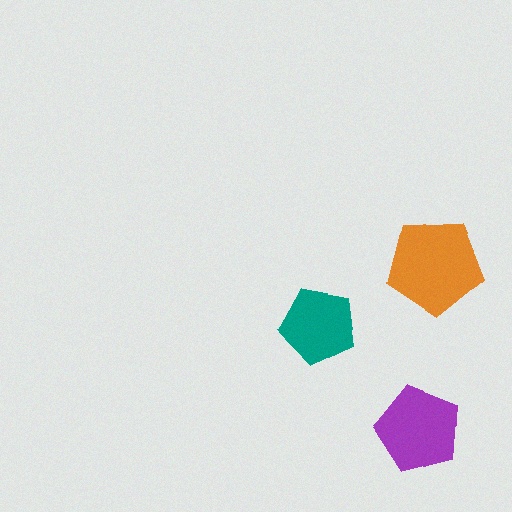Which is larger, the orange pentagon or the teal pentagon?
The orange one.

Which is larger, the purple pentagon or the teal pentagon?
The purple one.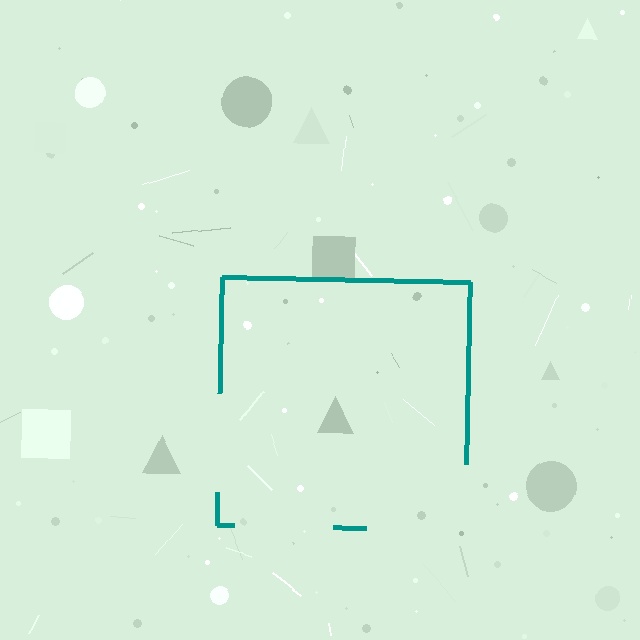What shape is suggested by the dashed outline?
The dashed outline suggests a square.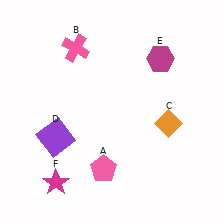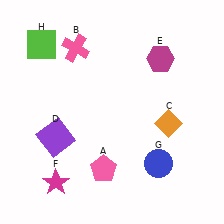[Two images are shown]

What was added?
A blue circle (G), a lime square (H) were added in Image 2.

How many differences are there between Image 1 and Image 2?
There are 2 differences between the two images.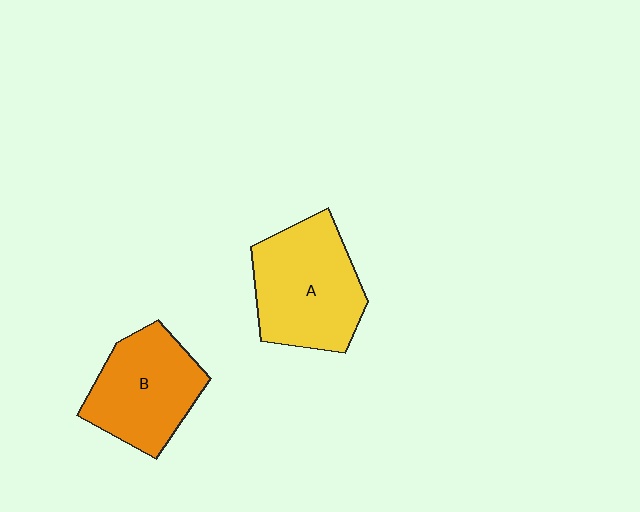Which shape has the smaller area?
Shape B (orange).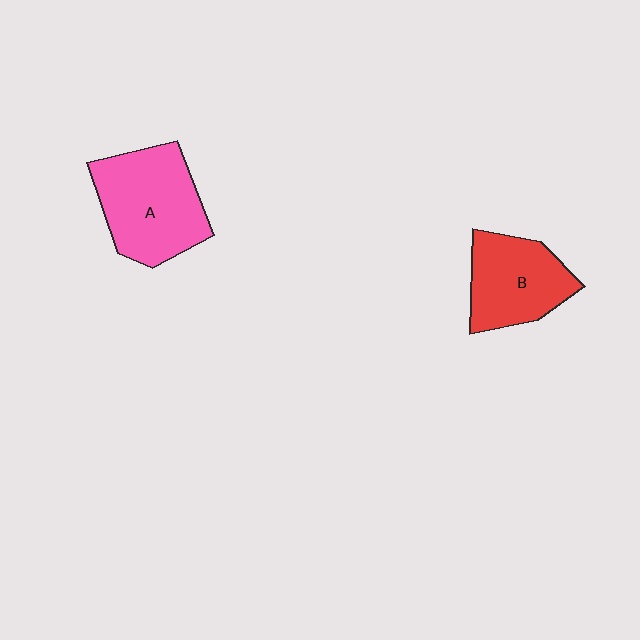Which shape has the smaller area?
Shape B (red).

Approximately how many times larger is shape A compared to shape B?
Approximately 1.3 times.